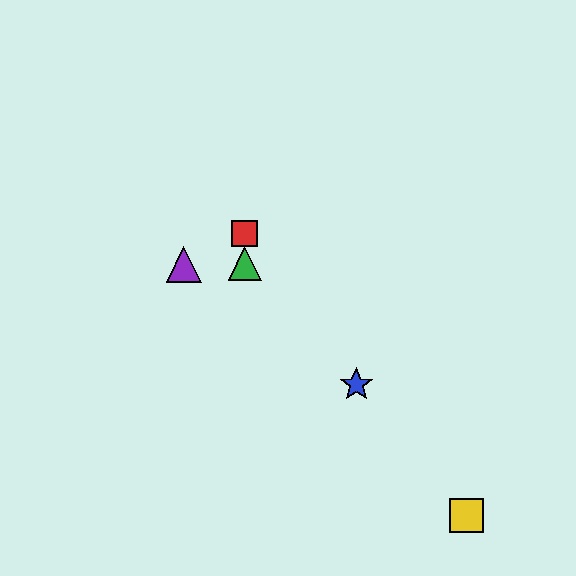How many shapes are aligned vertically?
2 shapes (the red square, the green triangle) are aligned vertically.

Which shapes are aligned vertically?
The red square, the green triangle are aligned vertically.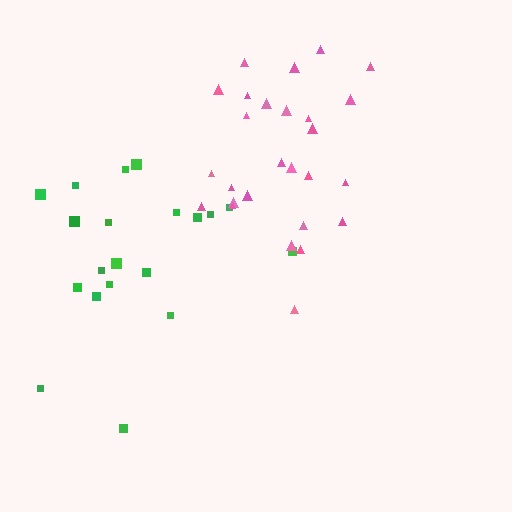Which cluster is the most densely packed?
Pink.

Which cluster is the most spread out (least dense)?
Green.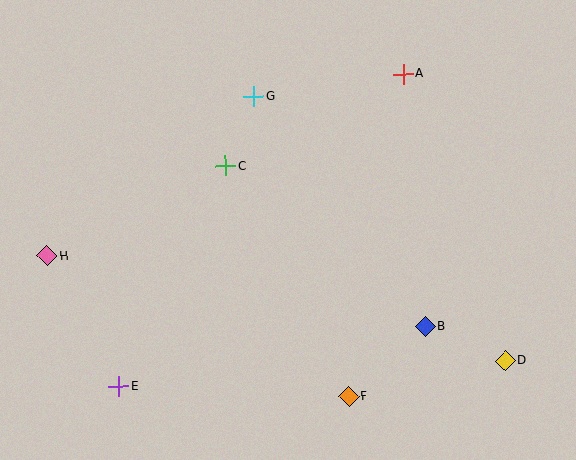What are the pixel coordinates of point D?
Point D is at (505, 361).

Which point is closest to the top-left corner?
Point H is closest to the top-left corner.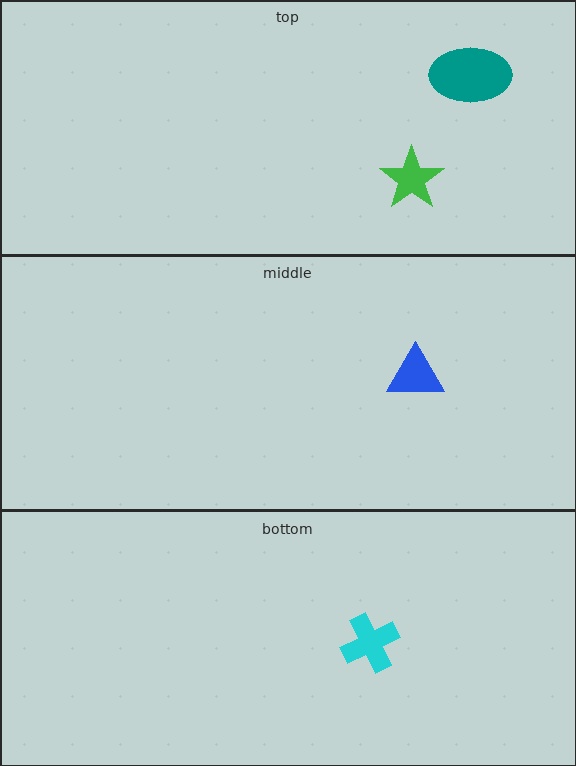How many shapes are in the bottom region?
1.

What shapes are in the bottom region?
The cyan cross.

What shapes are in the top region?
The green star, the teal ellipse.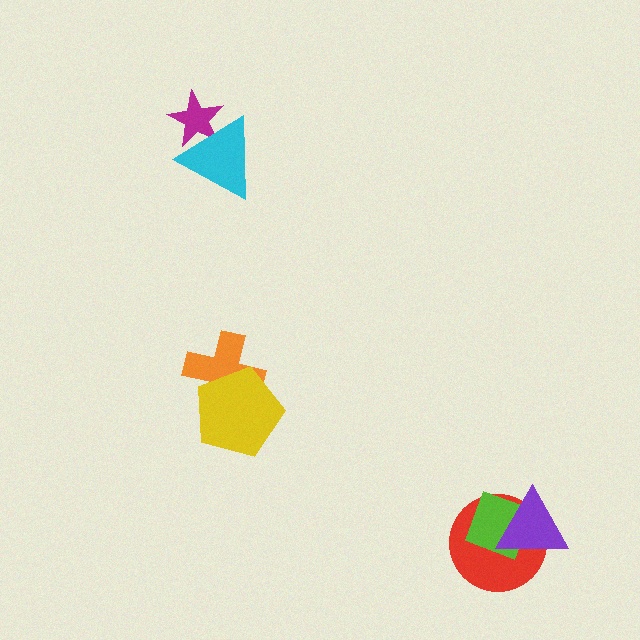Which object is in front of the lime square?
The purple triangle is in front of the lime square.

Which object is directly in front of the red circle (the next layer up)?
The lime square is directly in front of the red circle.